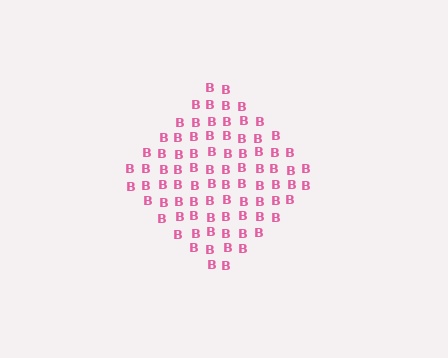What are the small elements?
The small elements are letter B's.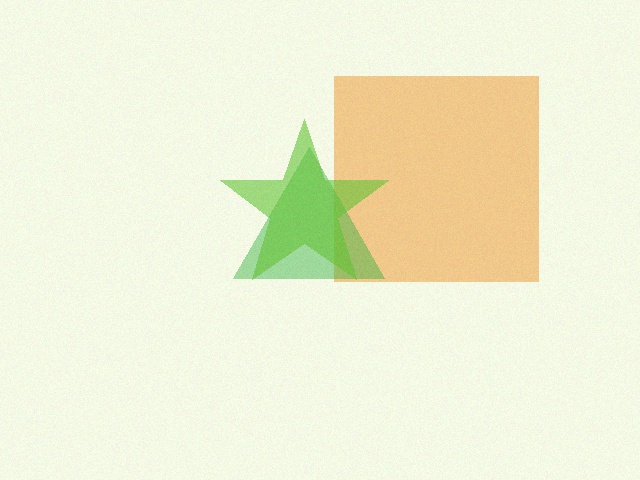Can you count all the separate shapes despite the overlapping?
Yes, there are 3 separate shapes.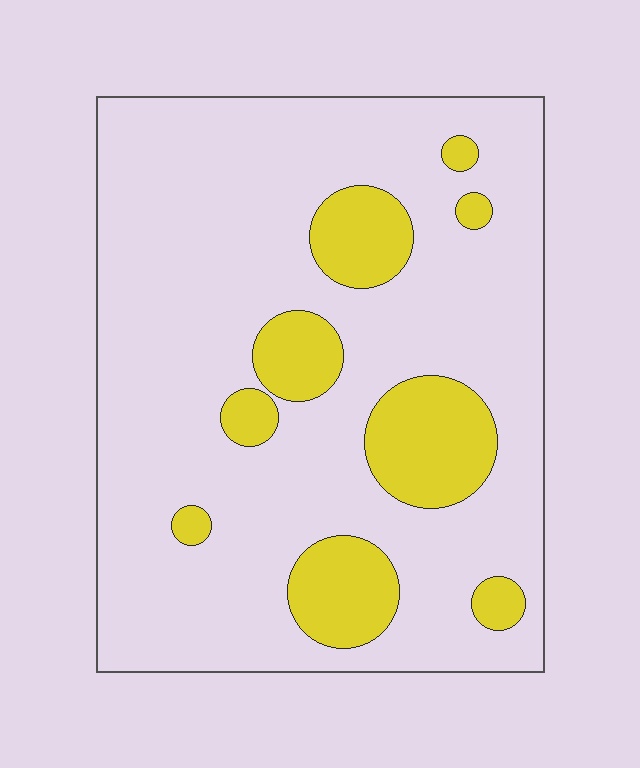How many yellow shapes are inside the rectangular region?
9.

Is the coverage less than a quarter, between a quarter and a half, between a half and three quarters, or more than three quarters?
Less than a quarter.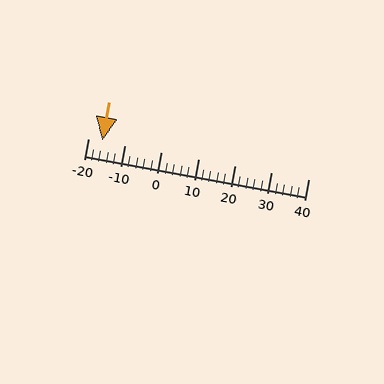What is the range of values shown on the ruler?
The ruler shows values from -20 to 40.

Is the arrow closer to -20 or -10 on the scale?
The arrow is closer to -20.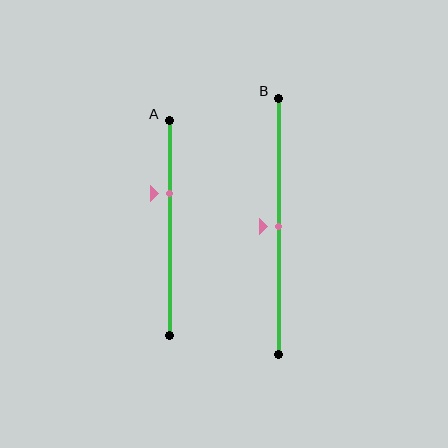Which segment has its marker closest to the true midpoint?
Segment B has its marker closest to the true midpoint.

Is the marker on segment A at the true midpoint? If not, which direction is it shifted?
No, the marker on segment A is shifted upward by about 16% of the segment length.